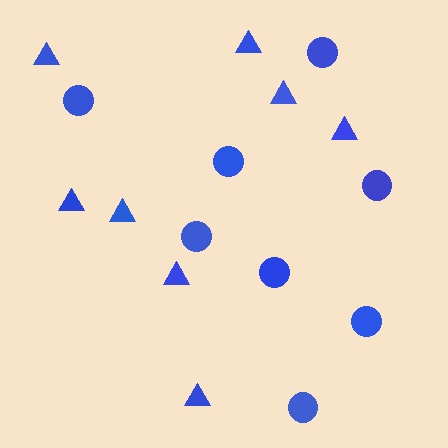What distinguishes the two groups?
There are 2 groups: one group of circles (8) and one group of triangles (8).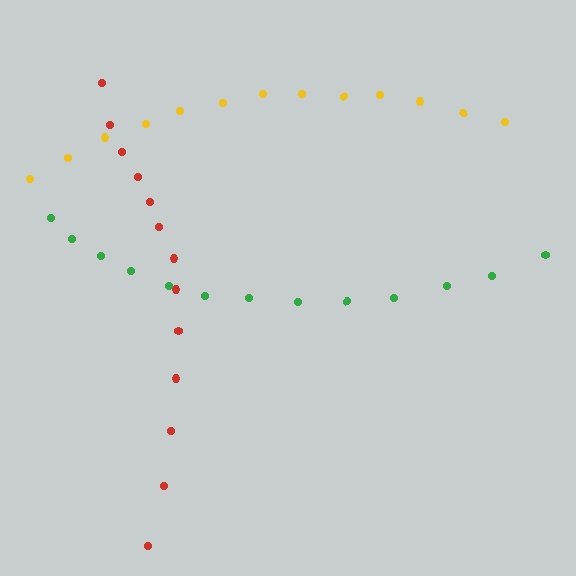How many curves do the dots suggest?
There are 3 distinct paths.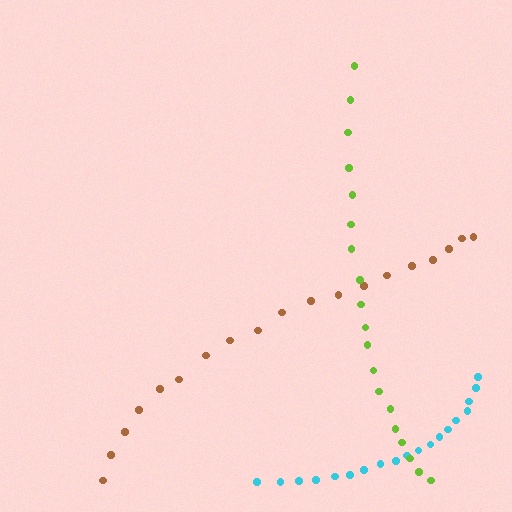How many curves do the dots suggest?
There are 3 distinct paths.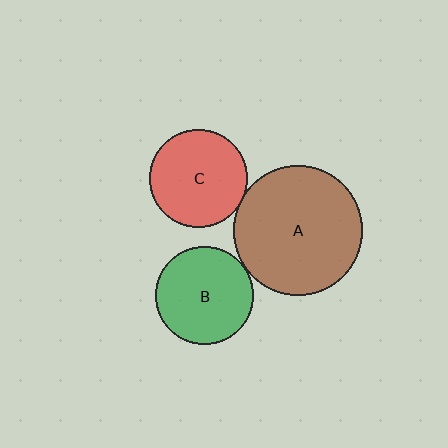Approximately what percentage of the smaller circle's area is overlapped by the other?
Approximately 5%.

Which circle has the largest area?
Circle A (brown).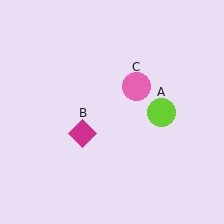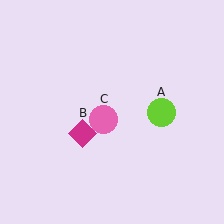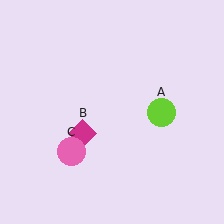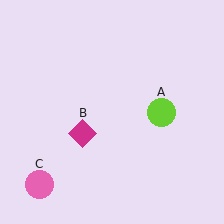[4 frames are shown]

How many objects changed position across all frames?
1 object changed position: pink circle (object C).